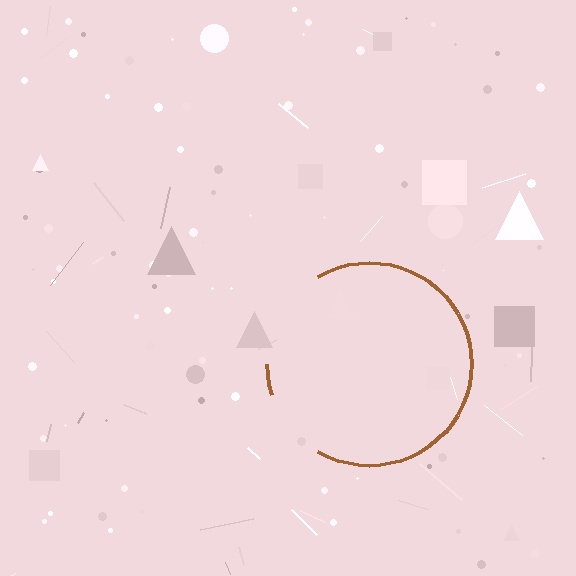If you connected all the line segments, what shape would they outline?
They would outline a circle.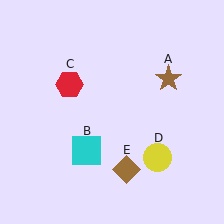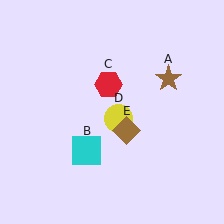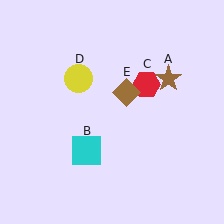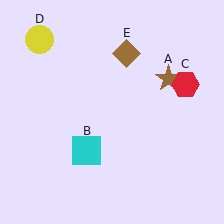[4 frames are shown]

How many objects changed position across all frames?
3 objects changed position: red hexagon (object C), yellow circle (object D), brown diamond (object E).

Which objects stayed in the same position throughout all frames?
Brown star (object A) and cyan square (object B) remained stationary.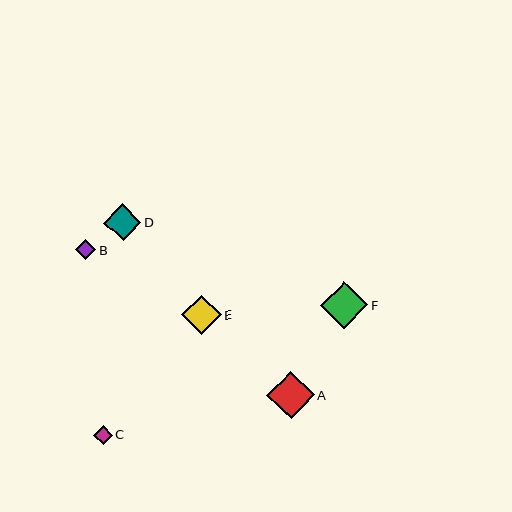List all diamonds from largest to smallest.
From largest to smallest: A, F, E, D, B, C.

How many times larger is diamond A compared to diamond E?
Diamond A is approximately 1.2 times the size of diamond E.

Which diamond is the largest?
Diamond A is the largest with a size of approximately 47 pixels.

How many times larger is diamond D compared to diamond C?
Diamond D is approximately 2.0 times the size of diamond C.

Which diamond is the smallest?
Diamond C is the smallest with a size of approximately 18 pixels.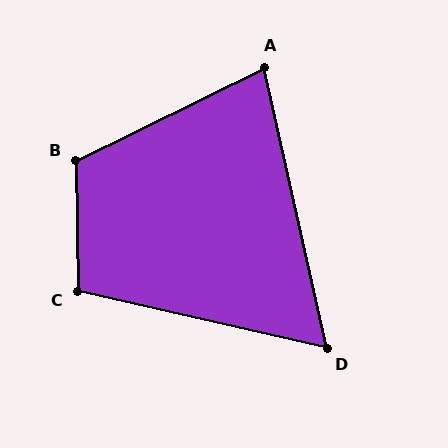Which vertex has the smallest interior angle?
D, at approximately 65 degrees.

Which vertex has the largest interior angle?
B, at approximately 115 degrees.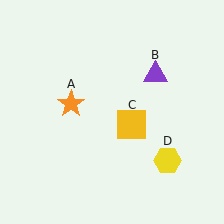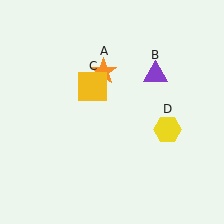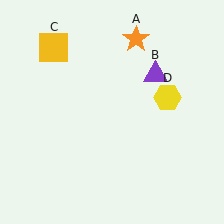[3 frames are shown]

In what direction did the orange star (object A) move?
The orange star (object A) moved up and to the right.